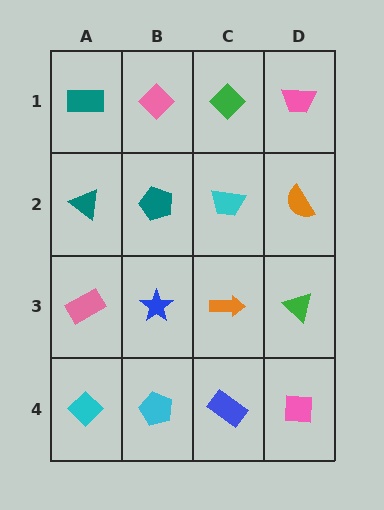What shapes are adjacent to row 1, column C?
A cyan trapezoid (row 2, column C), a pink diamond (row 1, column B), a pink trapezoid (row 1, column D).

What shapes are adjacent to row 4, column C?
An orange arrow (row 3, column C), a cyan pentagon (row 4, column B), a pink square (row 4, column D).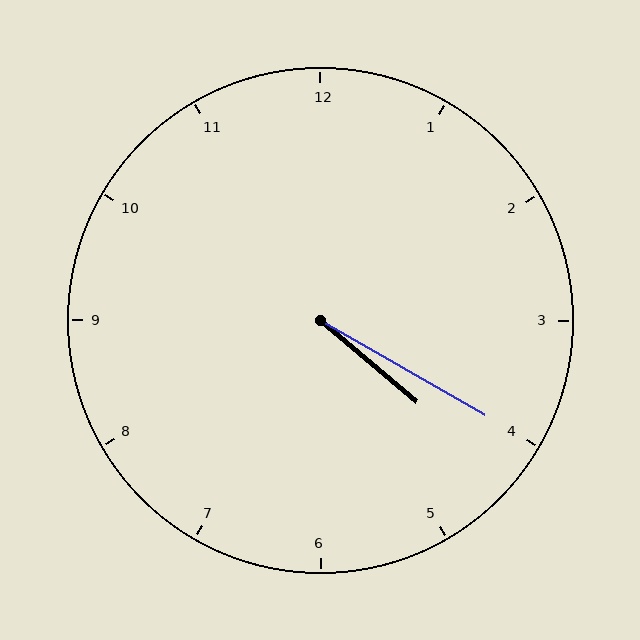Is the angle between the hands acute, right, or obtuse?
It is acute.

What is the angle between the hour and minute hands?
Approximately 10 degrees.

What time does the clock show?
4:20.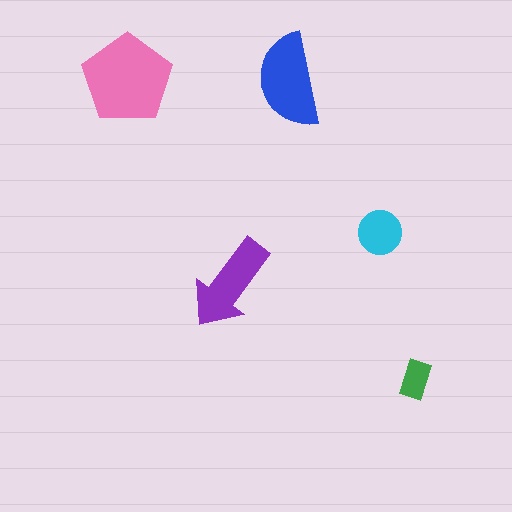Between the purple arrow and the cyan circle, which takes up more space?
The purple arrow.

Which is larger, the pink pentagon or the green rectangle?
The pink pentagon.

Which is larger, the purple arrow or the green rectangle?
The purple arrow.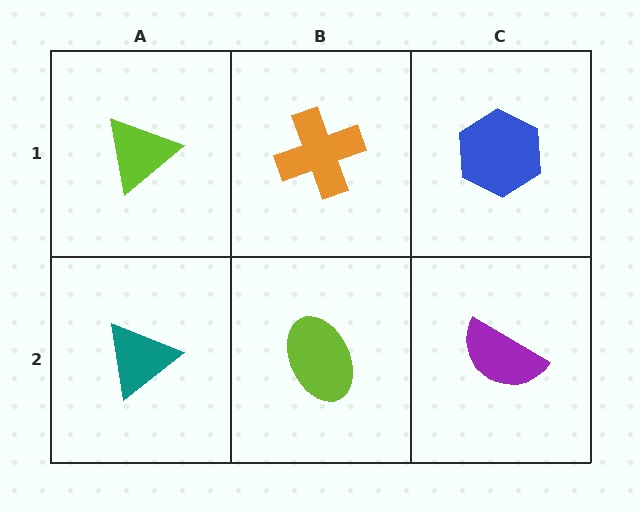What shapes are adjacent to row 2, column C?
A blue hexagon (row 1, column C), a lime ellipse (row 2, column B).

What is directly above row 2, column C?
A blue hexagon.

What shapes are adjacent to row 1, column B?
A lime ellipse (row 2, column B), a lime triangle (row 1, column A), a blue hexagon (row 1, column C).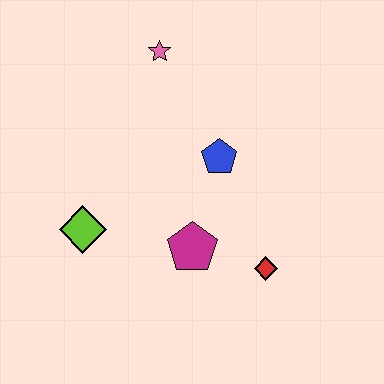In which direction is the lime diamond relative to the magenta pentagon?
The lime diamond is to the left of the magenta pentagon.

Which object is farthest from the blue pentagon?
The lime diamond is farthest from the blue pentagon.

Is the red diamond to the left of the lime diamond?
No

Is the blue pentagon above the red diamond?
Yes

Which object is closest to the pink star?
The blue pentagon is closest to the pink star.